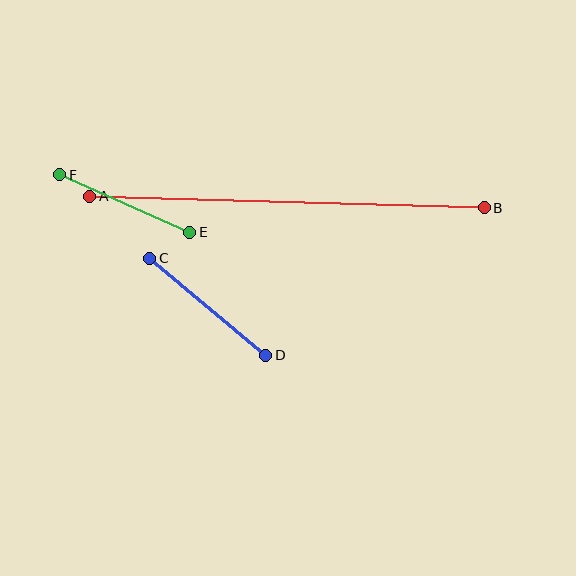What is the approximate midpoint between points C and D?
The midpoint is at approximately (208, 307) pixels.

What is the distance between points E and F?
The distance is approximately 142 pixels.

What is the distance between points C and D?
The distance is approximately 151 pixels.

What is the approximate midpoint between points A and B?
The midpoint is at approximately (287, 202) pixels.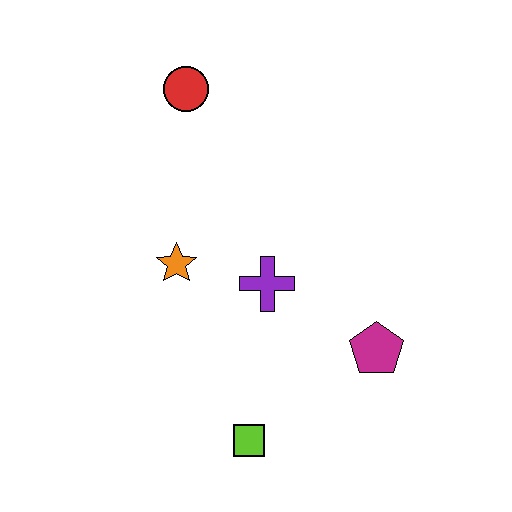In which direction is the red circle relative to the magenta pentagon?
The red circle is above the magenta pentagon.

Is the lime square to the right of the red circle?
Yes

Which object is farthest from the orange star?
The magenta pentagon is farthest from the orange star.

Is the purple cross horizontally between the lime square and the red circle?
No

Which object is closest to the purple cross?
The orange star is closest to the purple cross.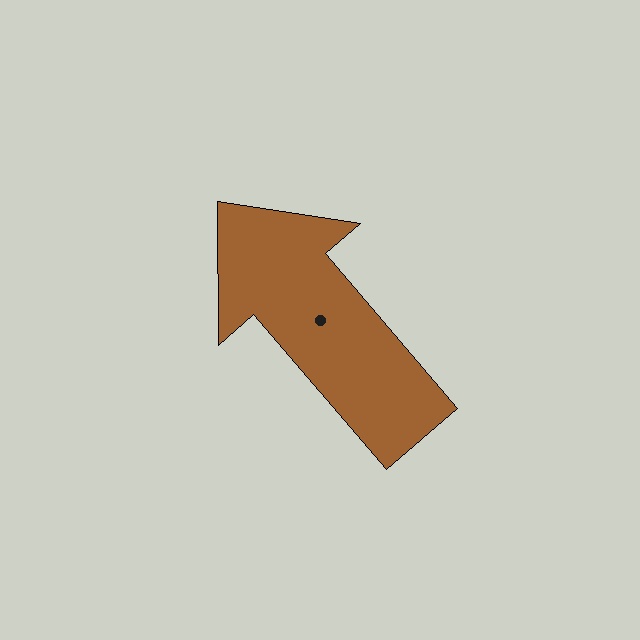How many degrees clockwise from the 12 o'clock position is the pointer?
Approximately 319 degrees.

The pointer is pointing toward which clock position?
Roughly 11 o'clock.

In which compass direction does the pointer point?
Northwest.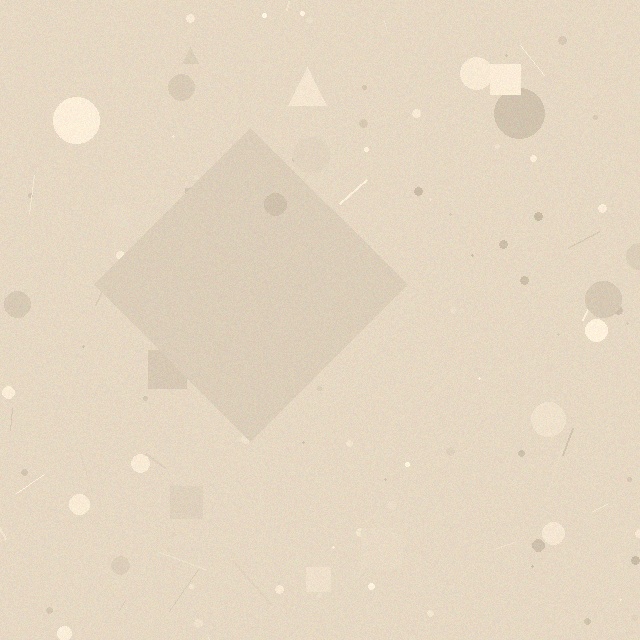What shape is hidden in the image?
A diamond is hidden in the image.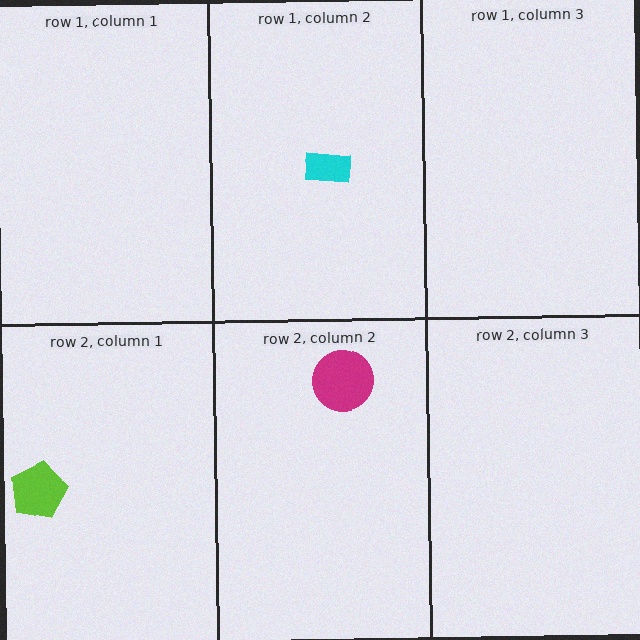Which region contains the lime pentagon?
The row 2, column 1 region.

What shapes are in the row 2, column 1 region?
The lime pentagon.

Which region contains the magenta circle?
The row 2, column 2 region.